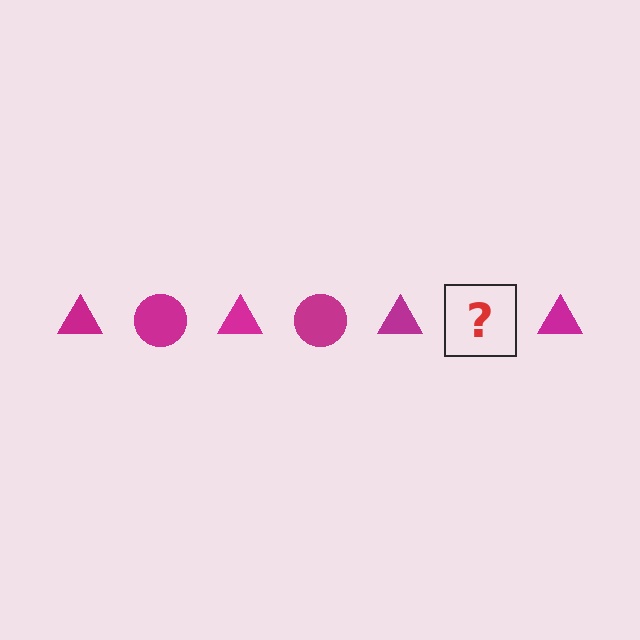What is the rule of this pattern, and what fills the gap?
The rule is that the pattern cycles through triangle, circle shapes in magenta. The gap should be filled with a magenta circle.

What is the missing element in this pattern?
The missing element is a magenta circle.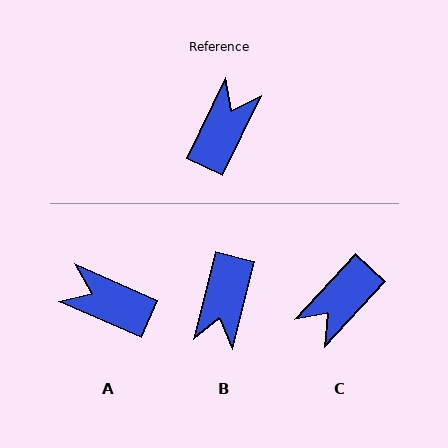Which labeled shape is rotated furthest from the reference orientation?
B, about 168 degrees away.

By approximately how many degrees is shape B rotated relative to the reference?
Approximately 168 degrees clockwise.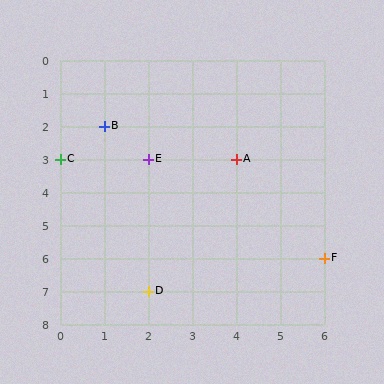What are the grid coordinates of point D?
Point D is at grid coordinates (2, 7).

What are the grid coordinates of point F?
Point F is at grid coordinates (6, 6).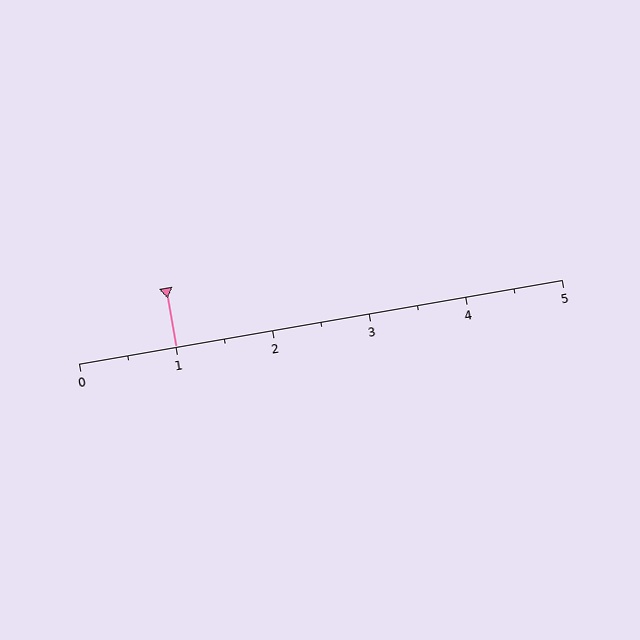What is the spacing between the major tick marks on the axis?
The major ticks are spaced 1 apart.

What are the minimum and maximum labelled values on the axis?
The axis runs from 0 to 5.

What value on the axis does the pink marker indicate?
The marker indicates approximately 1.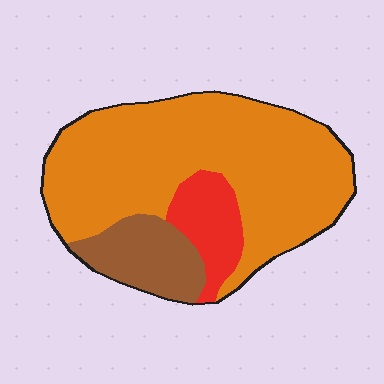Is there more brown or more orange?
Orange.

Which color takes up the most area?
Orange, at roughly 70%.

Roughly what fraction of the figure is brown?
Brown takes up about one sixth (1/6) of the figure.